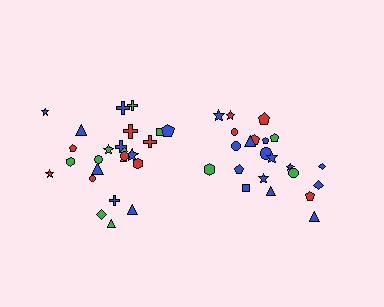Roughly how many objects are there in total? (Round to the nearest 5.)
Roughly 45 objects in total.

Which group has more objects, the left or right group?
The left group.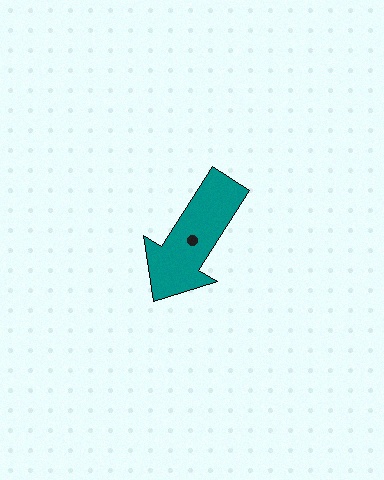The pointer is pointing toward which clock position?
Roughly 7 o'clock.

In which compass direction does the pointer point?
Southwest.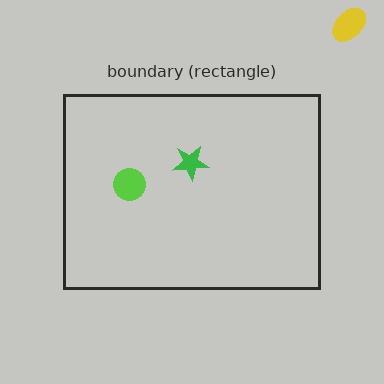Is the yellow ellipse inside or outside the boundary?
Outside.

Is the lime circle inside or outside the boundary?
Inside.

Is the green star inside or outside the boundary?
Inside.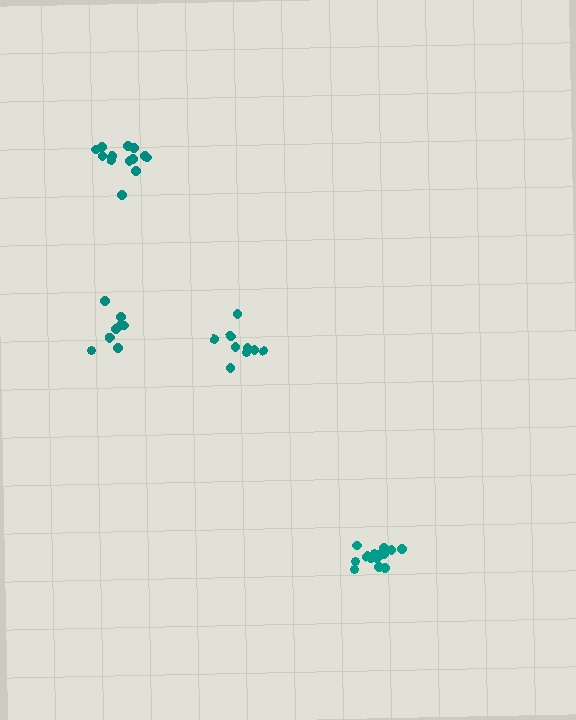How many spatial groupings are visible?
There are 4 spatial groupings.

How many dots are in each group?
Group 1: 9 dots, Group 2: 14 dots, Group 3: 9 dots, Group 4: 13 dots (45 total).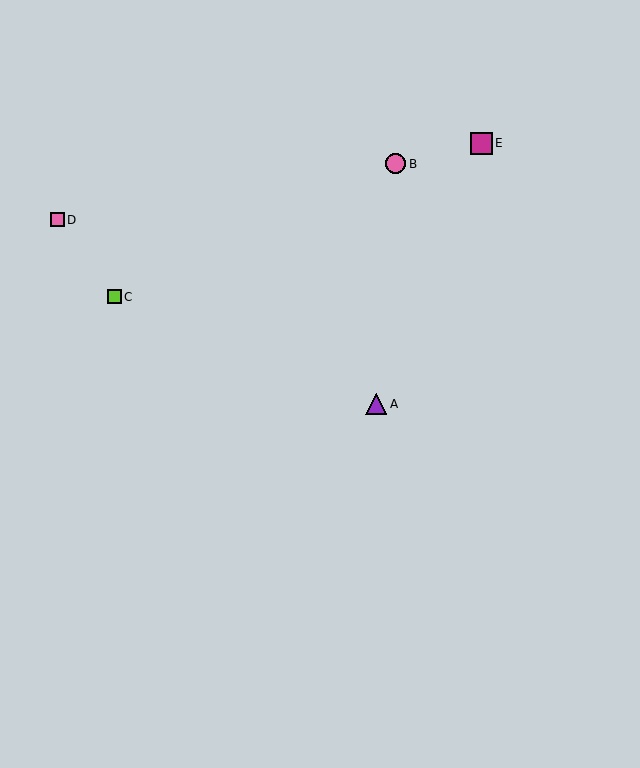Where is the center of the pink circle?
The center of the pink circle is at (396, 164).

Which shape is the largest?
The magenta square (labeled E) is the largest.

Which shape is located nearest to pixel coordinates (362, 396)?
The purple triangle (labeled A) at (376, 404) is nearest to that location.